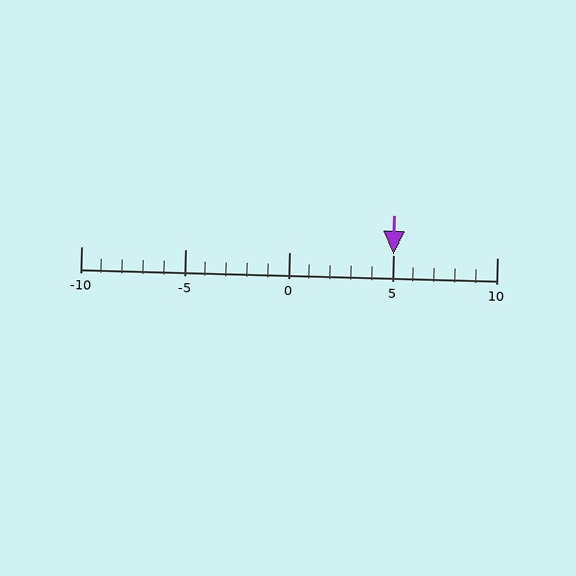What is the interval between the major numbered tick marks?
The major tick marks are spaced 5 units apart.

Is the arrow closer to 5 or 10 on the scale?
The arrow is closer to 5.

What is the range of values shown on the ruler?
The ruler shows values from -10 to 10.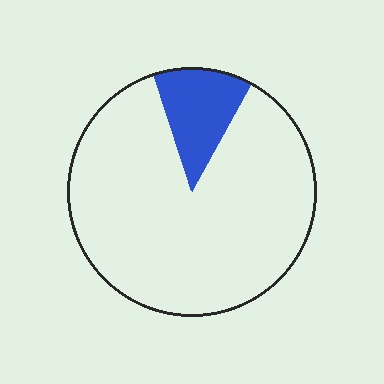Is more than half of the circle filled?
No.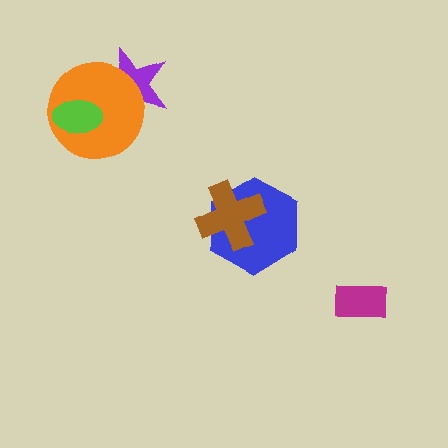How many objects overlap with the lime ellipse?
1 object overlaps with the lime ellipse.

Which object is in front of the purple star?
The orange circle is in front of the purple star.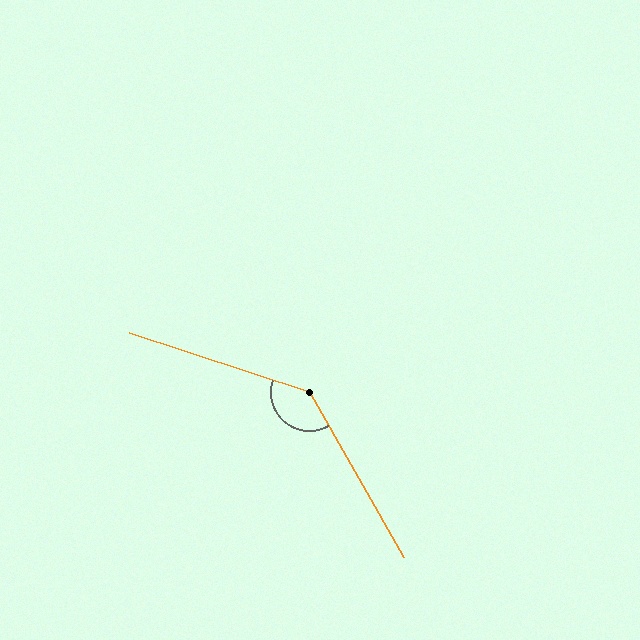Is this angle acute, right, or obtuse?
It is obtuse.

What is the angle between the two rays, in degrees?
Approximately 138 degrees.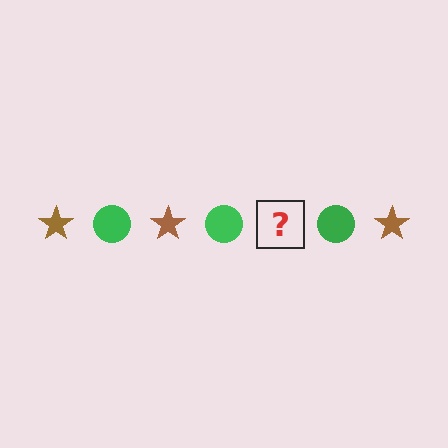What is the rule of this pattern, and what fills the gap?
The rule is that the pattern alternates between brown star and green circle. The gap should be filled with a brown star.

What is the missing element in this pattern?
The missing element is a brown star.